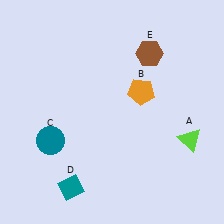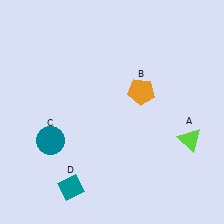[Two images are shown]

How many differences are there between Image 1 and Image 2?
There is 1 difference between the two images.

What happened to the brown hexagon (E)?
The brown hexagon (E) was removed in Image 2. It was in the top-right area of Image 1.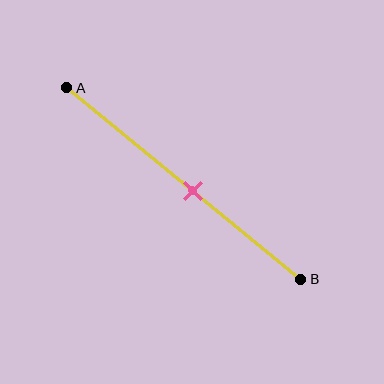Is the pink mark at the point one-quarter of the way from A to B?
No, the mark is at about 55% from A, not at the 25% one-quarter point.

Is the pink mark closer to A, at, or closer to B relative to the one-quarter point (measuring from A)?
The pink mark is closer to point B than the one-quarter point of segment AB.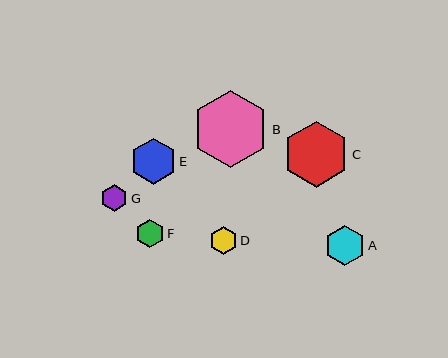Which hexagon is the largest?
Hexagon B is the largest with a size of approximately 77 pixels.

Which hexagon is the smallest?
Hexagon G is the smallest with a size of approximately 27 pixels.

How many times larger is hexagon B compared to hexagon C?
Hexagon B is approximately 1.2 times the size of hexagon C.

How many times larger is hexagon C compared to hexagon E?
Hexagon C is approximately 1.4 times the size of hexagon E.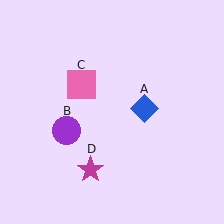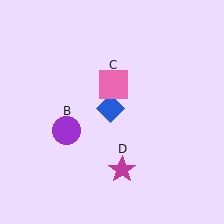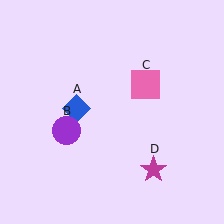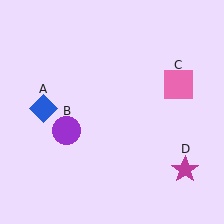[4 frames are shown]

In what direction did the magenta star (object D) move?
The magenta star (object D) moved right.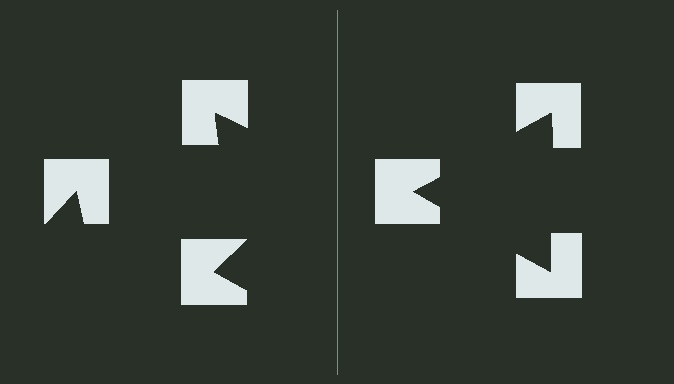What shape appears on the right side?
An illusory triangle.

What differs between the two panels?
The notched squares are positioned identically on both sides; only the wedge orientations differ. On the right they align to a triangle; on the left they are misaligned.